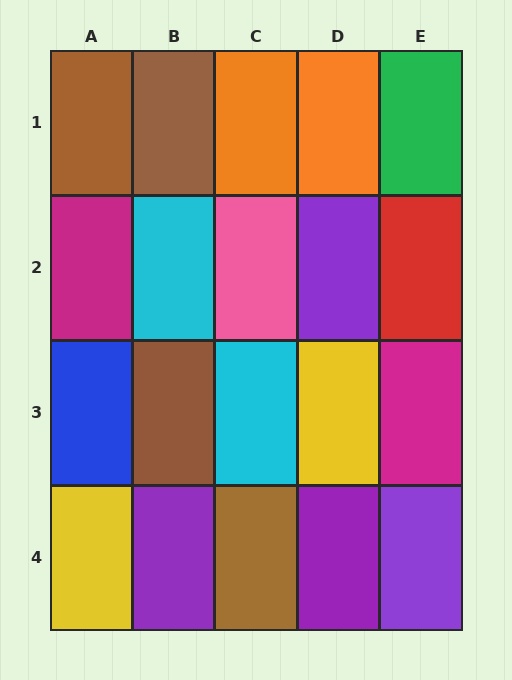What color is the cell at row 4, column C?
Brown.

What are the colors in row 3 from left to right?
Blue, brown, cyan, yellow, magenta.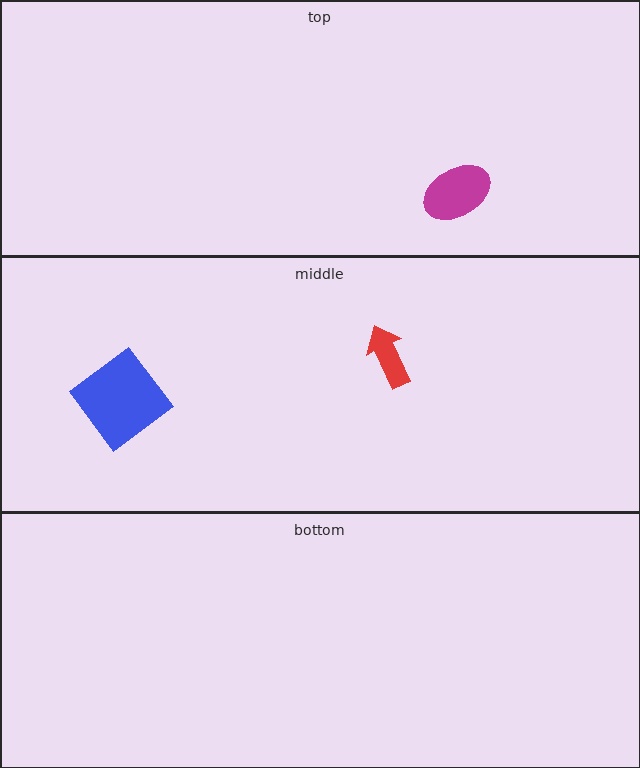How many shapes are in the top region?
1.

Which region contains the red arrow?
The middle region.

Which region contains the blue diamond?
The middle region.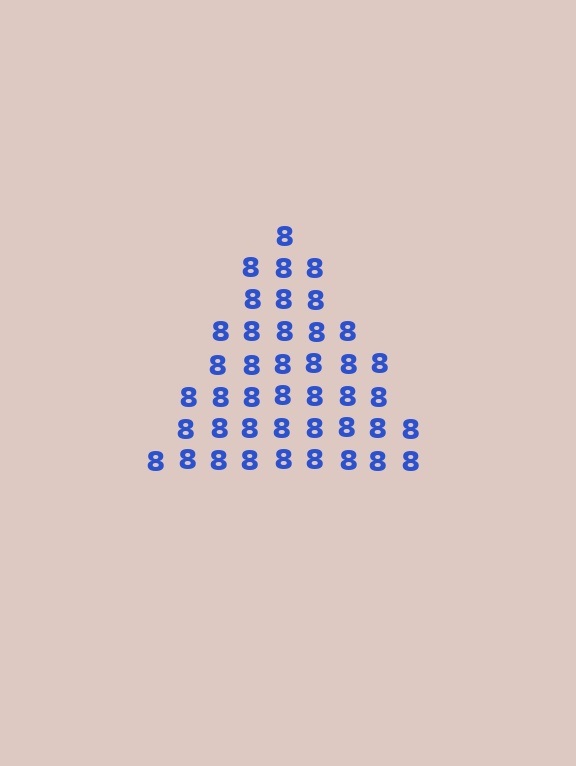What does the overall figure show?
The overall figure shows a triangle.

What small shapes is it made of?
It is made of small digit 8's.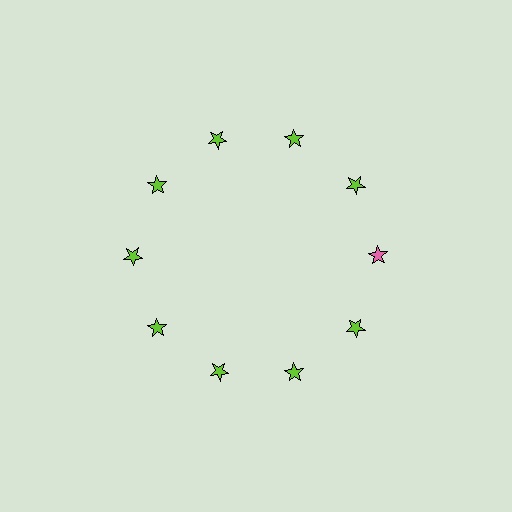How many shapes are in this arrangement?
There are 10 shapes arranged in a ring pattern.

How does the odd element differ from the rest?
It has a different color: pink instead of lime.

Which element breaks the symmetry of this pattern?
The pink star at roughly the 3 o'clock position breaks the symmetry. All other shapes are lime stars.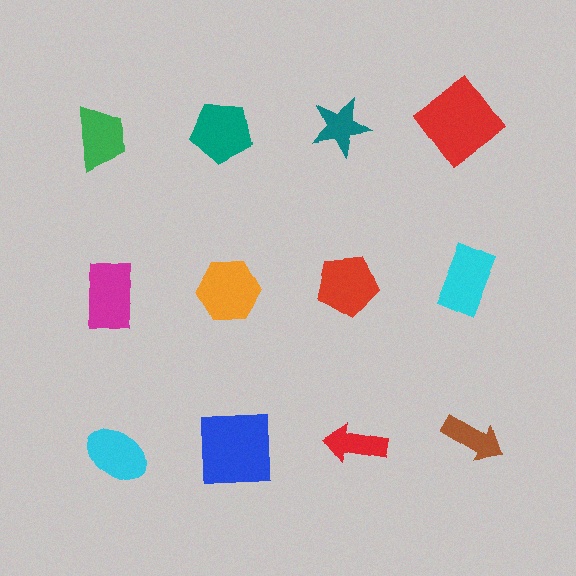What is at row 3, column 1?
A cyan ellipse.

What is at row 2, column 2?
An orange hexagon.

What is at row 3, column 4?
A brown arrow.